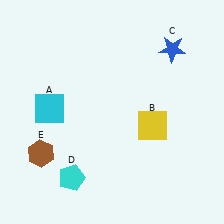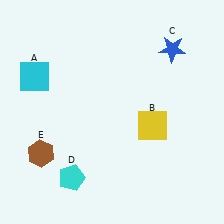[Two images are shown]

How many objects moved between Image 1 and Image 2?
1 object moved between the two images.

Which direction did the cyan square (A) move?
The cyan square (A) moved up.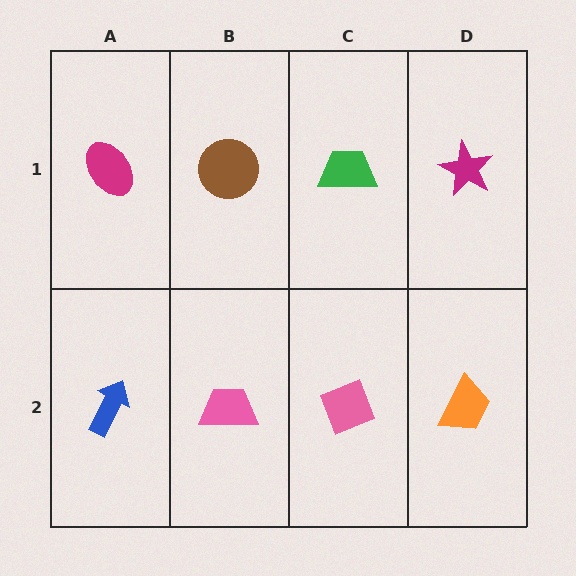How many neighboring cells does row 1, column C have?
3.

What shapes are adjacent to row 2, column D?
A magenta star (row 1, column D), a pink diamond (row 2, column C).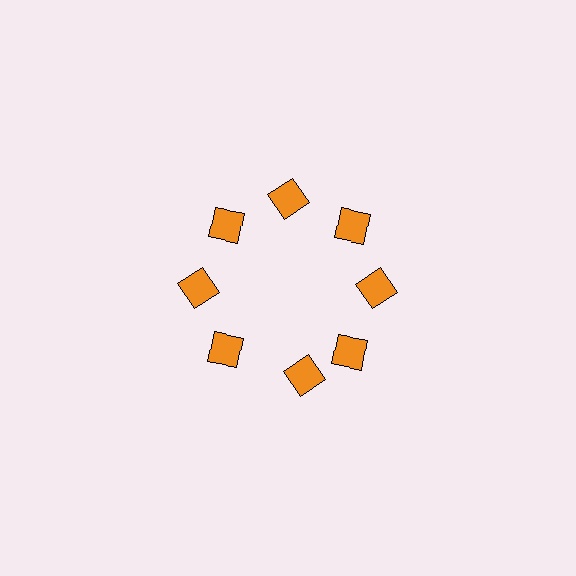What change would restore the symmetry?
The symmetry would be restored by rotating it back into even spacing with its neighbors so that all 8 squares sit at equal angles and equal distance from the center.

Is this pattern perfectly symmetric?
No. The 8 orange squares are arranged in a ring, but one element near the 6 o'clock position is rotated out of alignment along the ring, breaking the 8-fold rotational symmetry.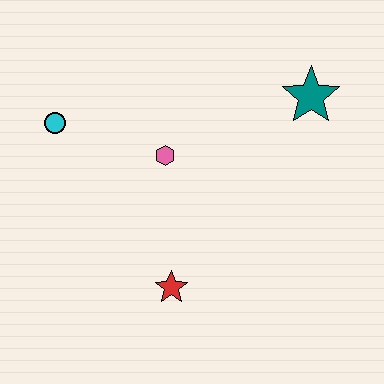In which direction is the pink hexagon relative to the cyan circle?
The pink hexagon is to the right of the cyan circle.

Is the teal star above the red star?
Yes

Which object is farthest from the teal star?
The cyan circle is farthest from the teal star.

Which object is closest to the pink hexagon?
The cyan circle is closest to the pink hexagon.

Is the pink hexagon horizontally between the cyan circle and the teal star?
Yes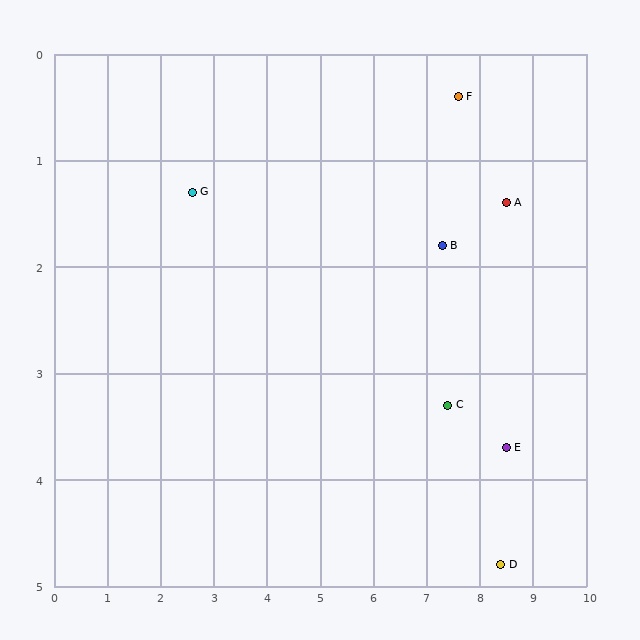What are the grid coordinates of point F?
Point F is at approximately (7.6, 0.4).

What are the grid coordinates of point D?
Point D is at approximately (8.4, 4.8).